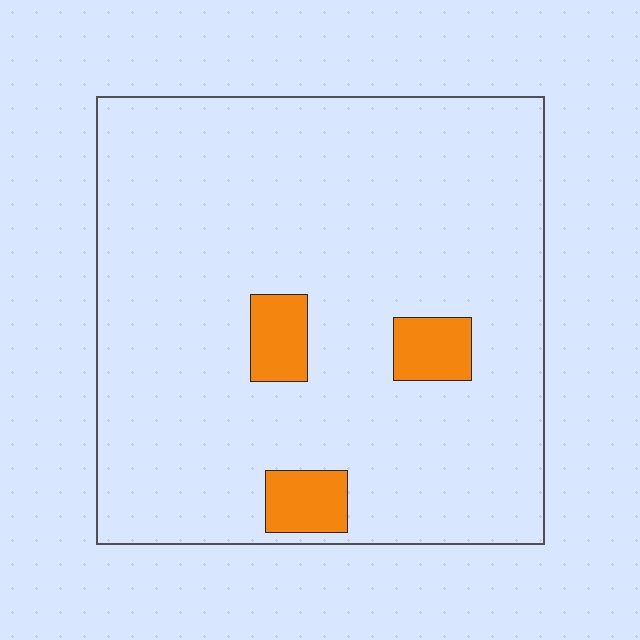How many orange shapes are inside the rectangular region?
3.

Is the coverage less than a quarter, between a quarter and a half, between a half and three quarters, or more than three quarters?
Less than a quarter.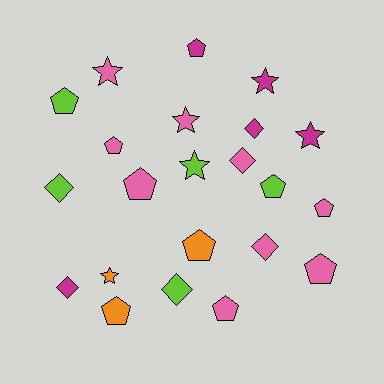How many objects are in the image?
There are 22 objects.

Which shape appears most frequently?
Pentagon, with 10 objects.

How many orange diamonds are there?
There are no orange diamonds.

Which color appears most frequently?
Pink, with 9 objects.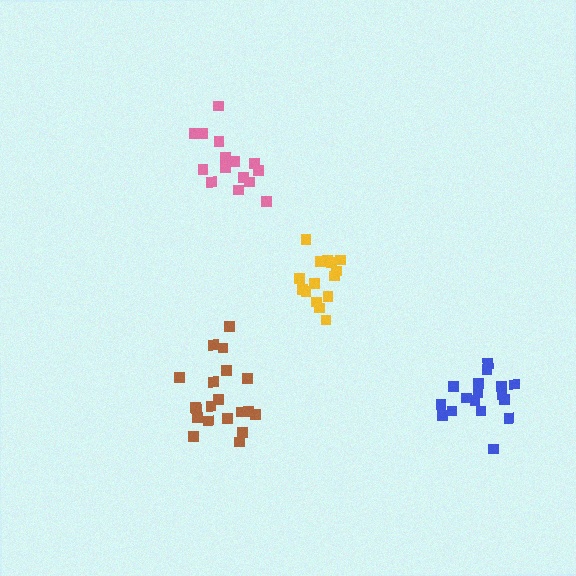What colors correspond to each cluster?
The clusters are colored: yellow, pink, blue, brown.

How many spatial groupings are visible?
There are 4 spatial groupings.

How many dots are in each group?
Group 1: 15 dots, Group 2: 15 dots, Group 3: 17 dots, Group 4: 20 dots (67 total).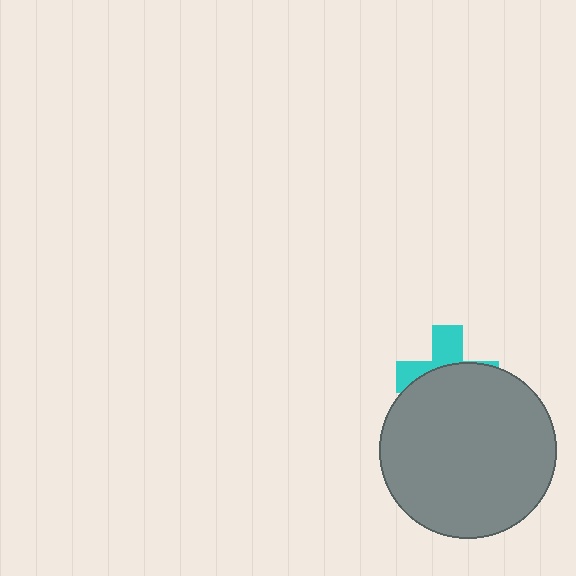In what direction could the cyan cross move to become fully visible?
The cyan cross could move up. That would shift it out from behind the gray circle entirely.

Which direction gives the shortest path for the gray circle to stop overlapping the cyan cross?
Moving down gives the shortest separation.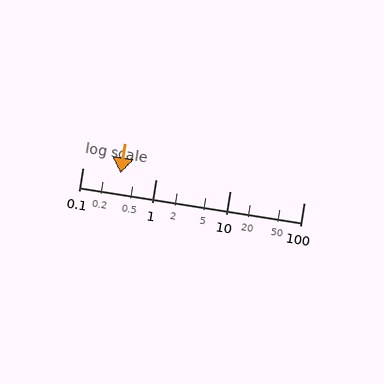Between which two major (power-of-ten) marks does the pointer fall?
The pointer is between 0.1 and 1.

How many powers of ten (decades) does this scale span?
The scale spans 3 decades, from 0.1 to 100.